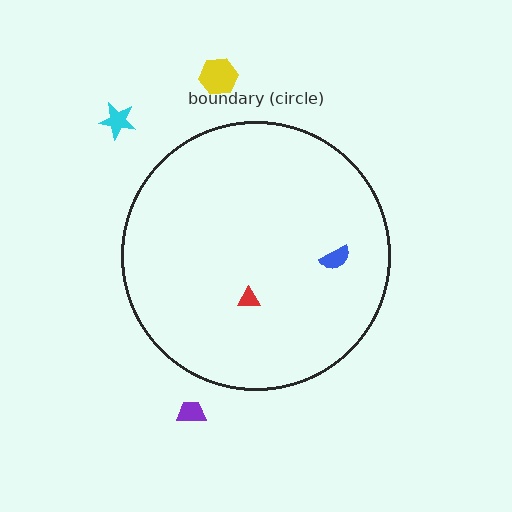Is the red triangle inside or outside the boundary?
Inside.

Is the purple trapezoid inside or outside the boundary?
Outside.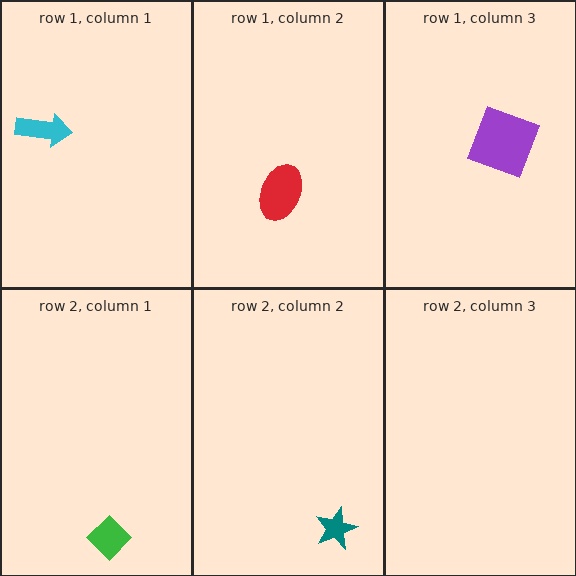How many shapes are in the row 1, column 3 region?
1.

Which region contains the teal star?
The row 2, column 2 region.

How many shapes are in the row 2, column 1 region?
1.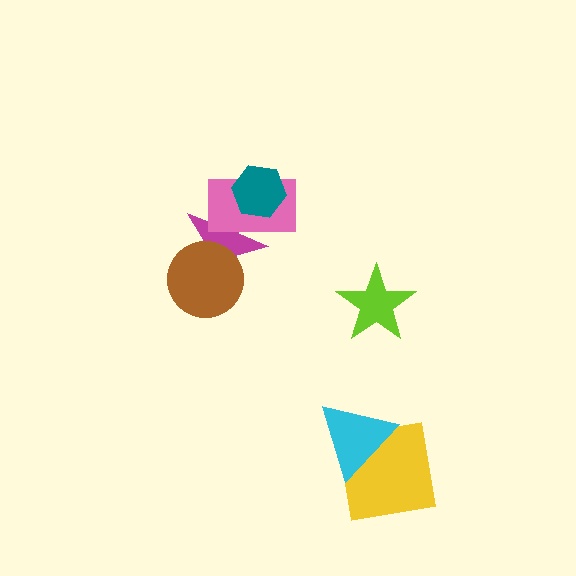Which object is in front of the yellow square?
The cyan triangle is in front of the yellow square.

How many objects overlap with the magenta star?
3 objects overlap with the magenta star.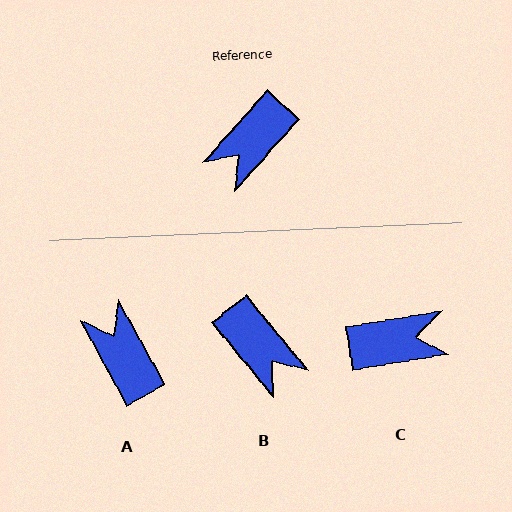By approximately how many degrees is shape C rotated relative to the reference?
Approximately 142 degrees counter-clockwise.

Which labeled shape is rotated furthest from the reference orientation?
C, about 142 degrees away.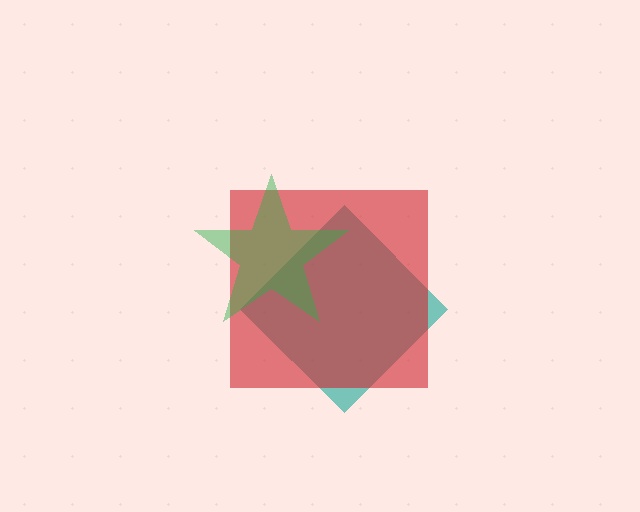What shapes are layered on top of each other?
The layered shapes are: a teal diamond, a red square, a green star.